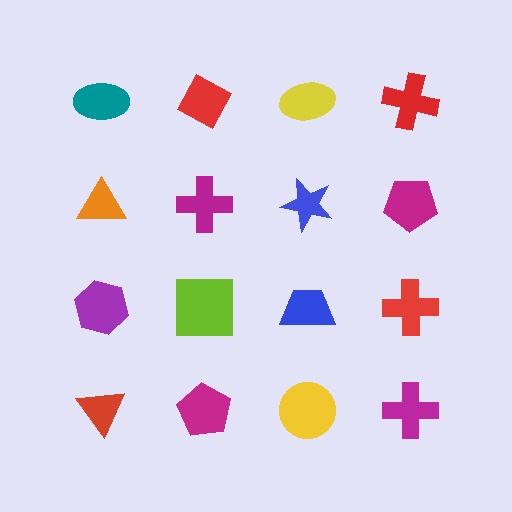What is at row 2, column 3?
A blue star.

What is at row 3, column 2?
A lime square.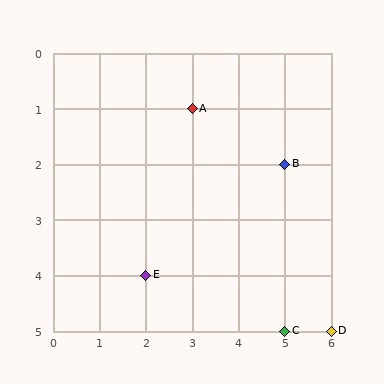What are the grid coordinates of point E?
Point E is at grid coordinates (2, 4).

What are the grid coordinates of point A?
Point A is at grid coordinates (3, 1).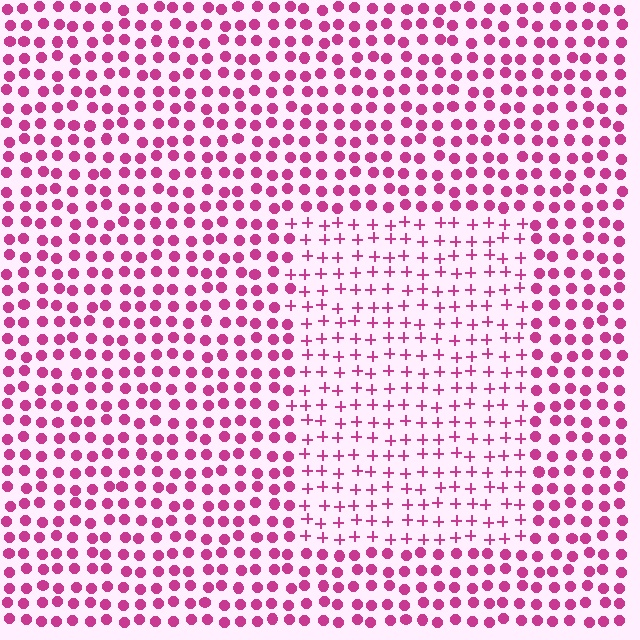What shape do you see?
I see a rectangle.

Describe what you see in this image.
The image is filled with small magenta elements arranged in a uniform grid. A rectangle-shaped region contains plus signs, while the surrounding area contains circles. The boundary is defined purely by the change in element shape.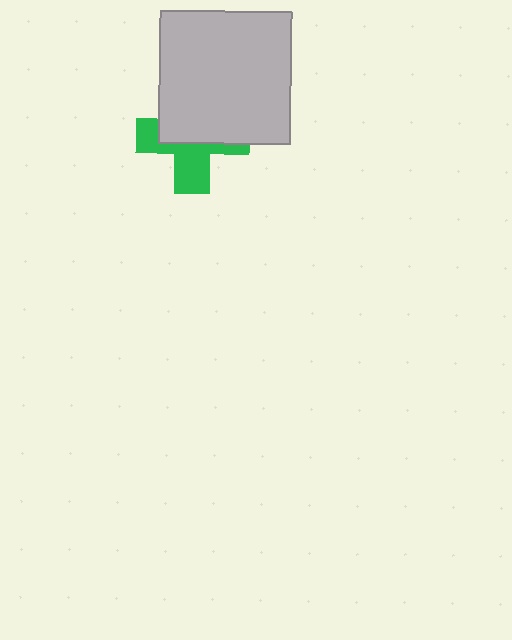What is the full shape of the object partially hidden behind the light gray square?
The partially hidden object is a green cross.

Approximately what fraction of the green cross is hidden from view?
Roughly 55% of the green cross is hidden behind the light gray square.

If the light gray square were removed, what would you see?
You would see the complete green cross.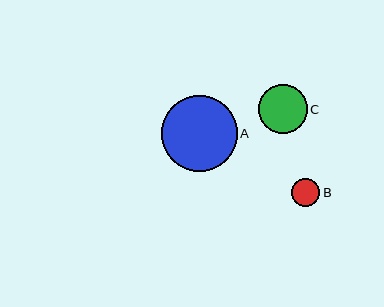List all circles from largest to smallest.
From largest to smallest: A, C, B.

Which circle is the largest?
Circle A is the largest with a size of approximately 76 pixels.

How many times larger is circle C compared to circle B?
Circle C is approximately 1.8 times the size of circle B.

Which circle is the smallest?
Circle B is the smallest with a size of approximately 28 pixels.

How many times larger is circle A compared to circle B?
Circle A is approximately 2.7 times the size of circle B.